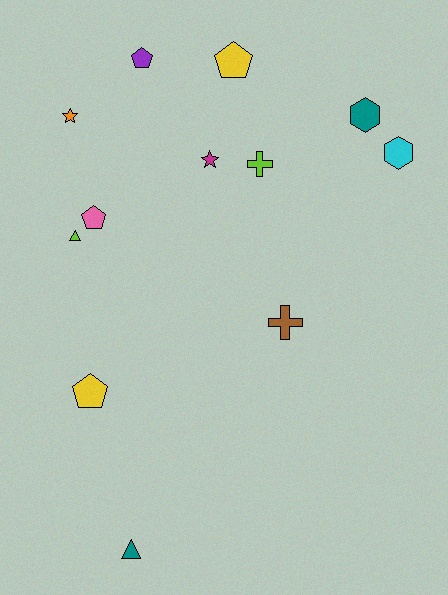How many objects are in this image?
There are 12 objects.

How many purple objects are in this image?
There is 1 purple object.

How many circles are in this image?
There are no circles.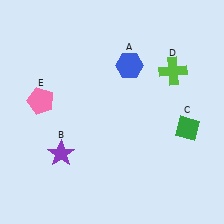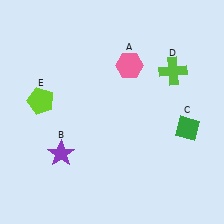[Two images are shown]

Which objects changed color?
A changed from blue to pink. E changed from pink to lime.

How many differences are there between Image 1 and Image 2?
There are 2 differences between the two images.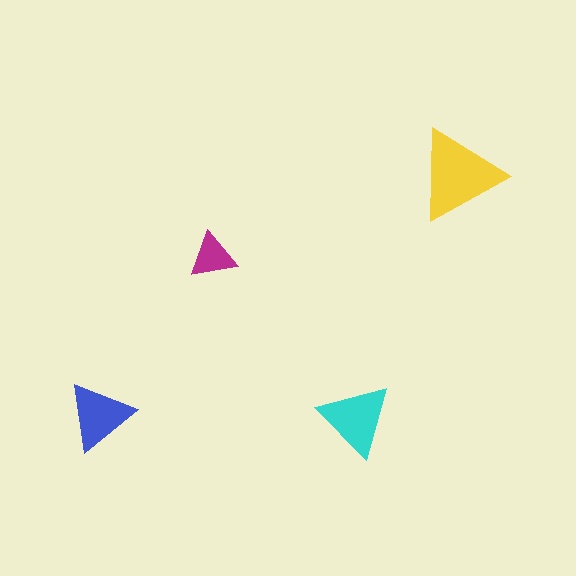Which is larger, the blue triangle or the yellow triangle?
The yellow one.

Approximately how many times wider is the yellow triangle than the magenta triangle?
About 2 times wider.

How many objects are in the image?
There are 4 objects in the image.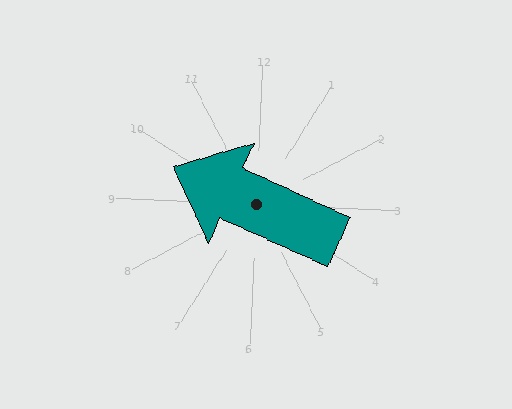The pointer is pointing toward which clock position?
Roughly 10 o'clock.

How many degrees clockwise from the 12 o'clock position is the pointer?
Approximately 292 degrees.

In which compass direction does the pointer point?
West.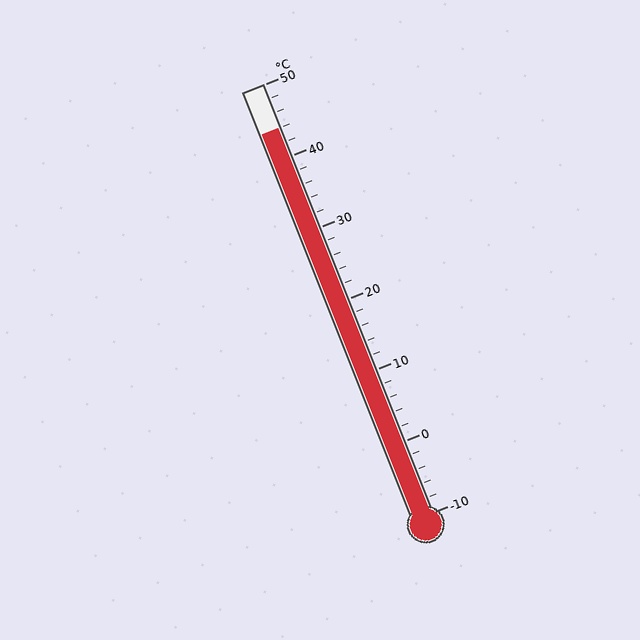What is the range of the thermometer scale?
The thermometer scale ranges from -10°C to 50°C.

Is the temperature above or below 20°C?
The temperature is above 20°C.